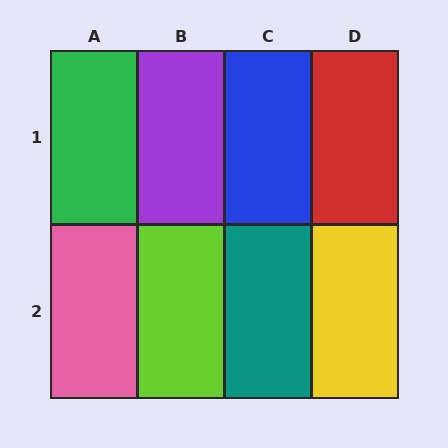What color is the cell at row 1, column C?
Blue.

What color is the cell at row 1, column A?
Green.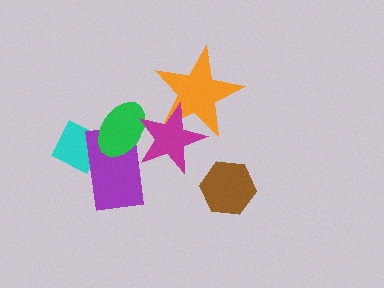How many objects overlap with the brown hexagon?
0 objects overlap with the brown hexagon.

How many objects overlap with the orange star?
1 object overlaps with the orange star.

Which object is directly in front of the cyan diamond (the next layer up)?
The purple rectangle is directly in front of the cyan diamond.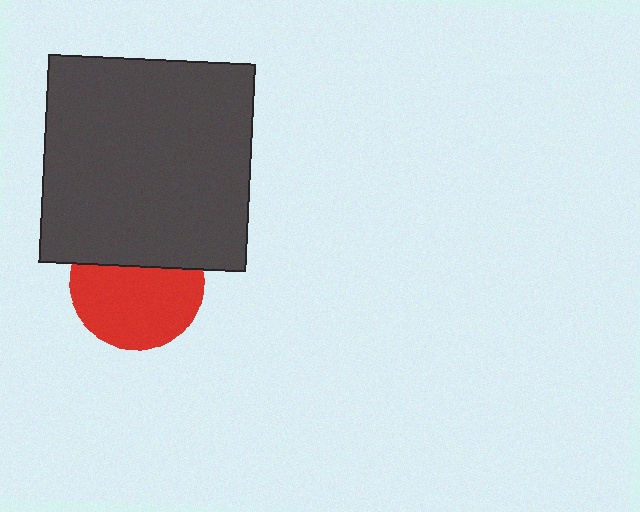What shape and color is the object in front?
The object in front is a dark gray square.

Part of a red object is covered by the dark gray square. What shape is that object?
It is a circle.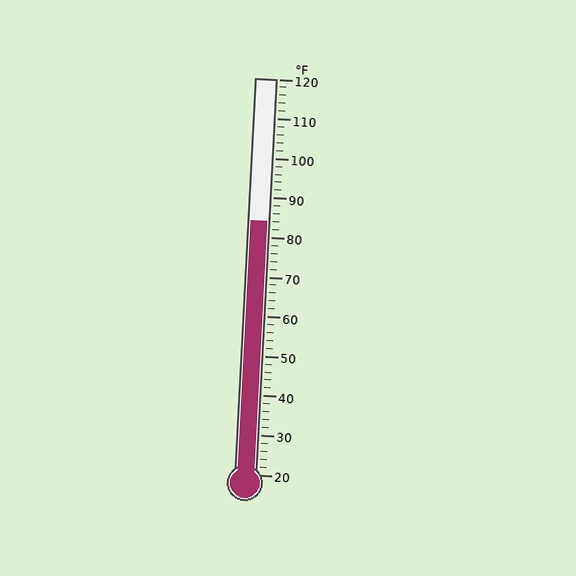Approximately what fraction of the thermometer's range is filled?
The thermometer is filled to approximately 65% of its range.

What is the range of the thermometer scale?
The thermometer scale ranges from 20°F to 120°F.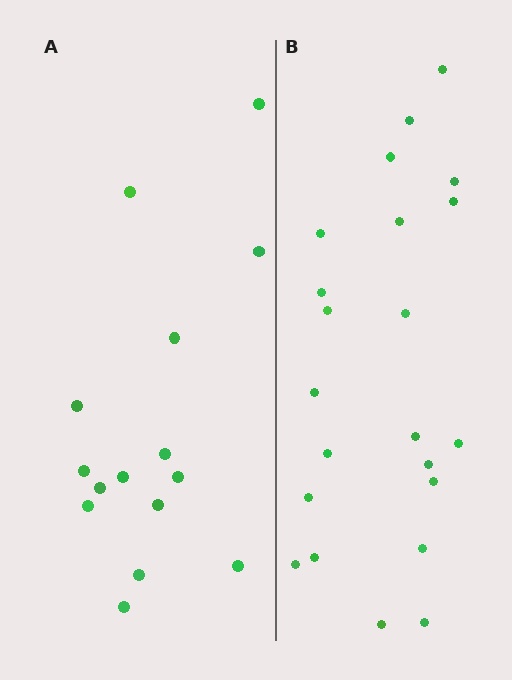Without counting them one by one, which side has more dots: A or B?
Region B (the right region) has more dots.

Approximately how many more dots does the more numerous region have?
Region B has roughly 8 or so more dots than region A.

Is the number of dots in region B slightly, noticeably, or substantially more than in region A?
Region B has substantially more. The ratio is roughly 1.5 to 1.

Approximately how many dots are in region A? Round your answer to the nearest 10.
About 20 dots. (The exact count is 15, which rounds to 20.)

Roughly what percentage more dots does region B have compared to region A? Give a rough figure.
About 45% more.